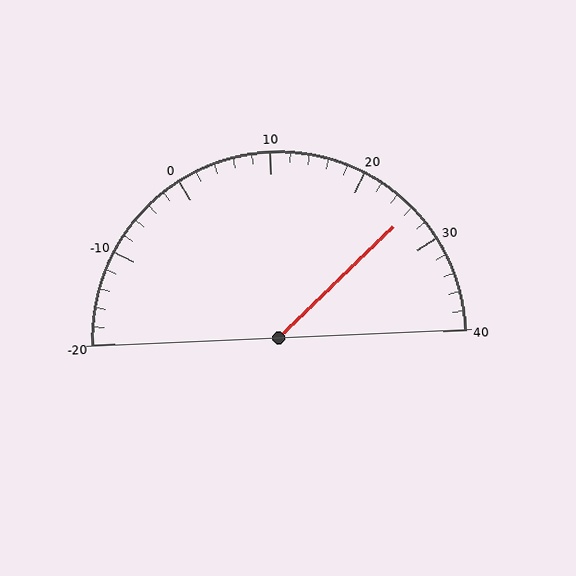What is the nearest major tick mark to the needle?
The nearest major tick mark is 30.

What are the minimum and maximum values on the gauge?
The gauge ranges from -20 to 40.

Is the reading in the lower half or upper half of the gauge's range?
The reading is in the upper half of the range (-20 to 40).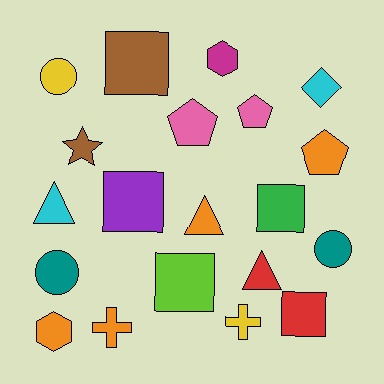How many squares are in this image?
There are 5 squares.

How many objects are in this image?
There are 20 objects.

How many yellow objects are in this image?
There are 2 yellow objects.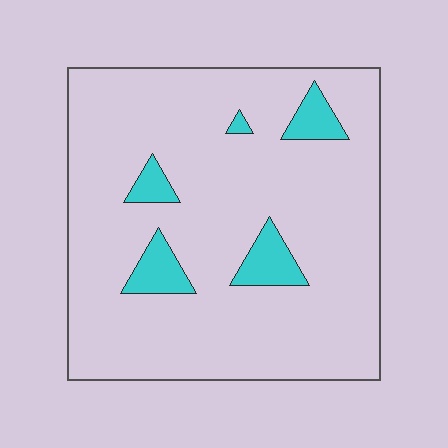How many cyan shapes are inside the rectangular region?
5.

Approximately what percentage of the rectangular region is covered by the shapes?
Approximately 10%.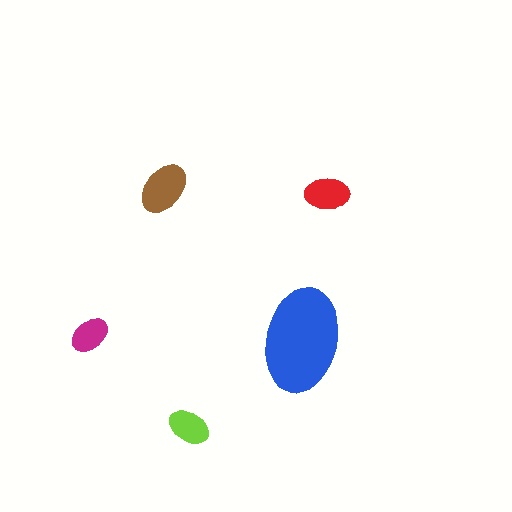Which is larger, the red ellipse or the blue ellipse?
The blue one.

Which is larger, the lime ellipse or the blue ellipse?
The blue one.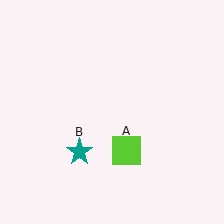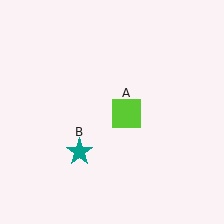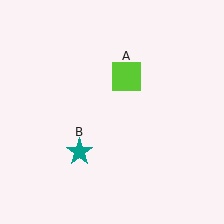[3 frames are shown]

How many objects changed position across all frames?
1 object changed position: lime square (object A).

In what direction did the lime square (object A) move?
The lime square (object A) moved up.